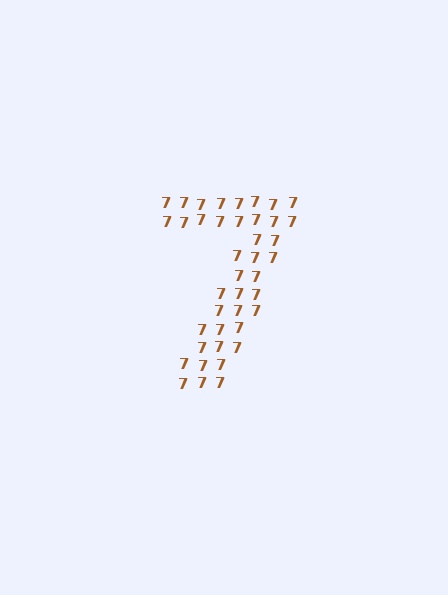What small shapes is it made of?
It is made of small digit 7's.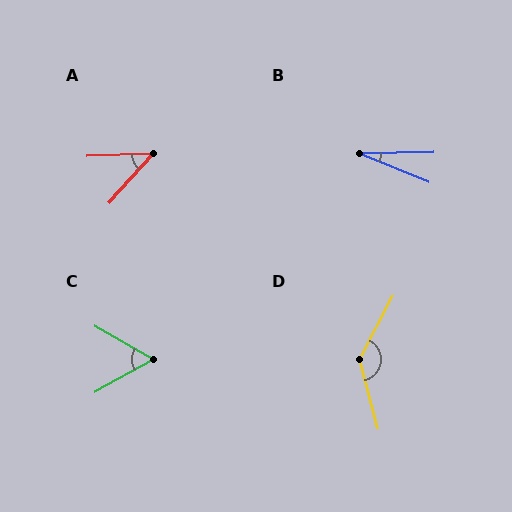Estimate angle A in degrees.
Approximately 46 degrees.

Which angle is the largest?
D, at approximately 137 degrees.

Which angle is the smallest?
B, at approximately 23 degrees.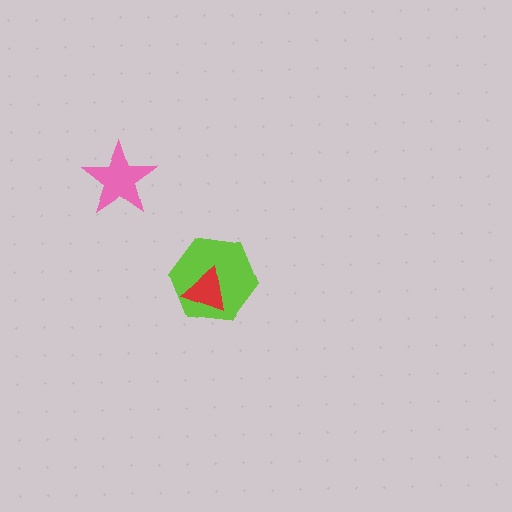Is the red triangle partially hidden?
No, no other shape covers it.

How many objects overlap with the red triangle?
1 object overlaps with the red triangle.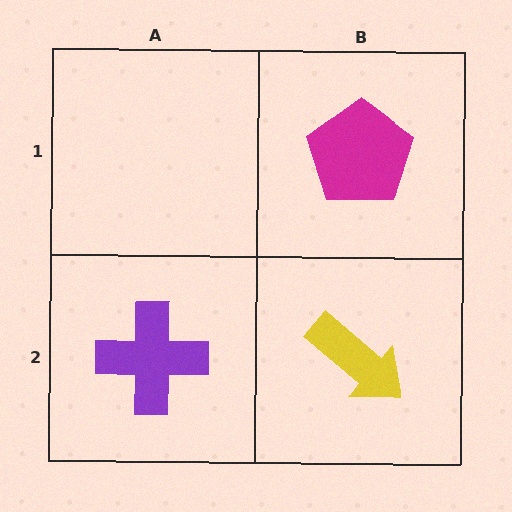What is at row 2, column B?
A yellow arrow.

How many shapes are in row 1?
1 shape.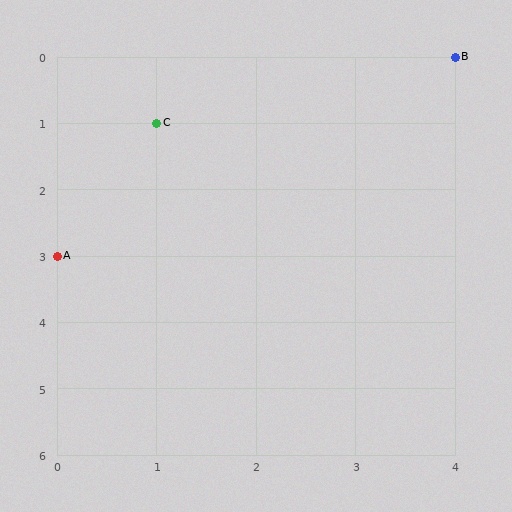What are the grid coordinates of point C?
Point C is at grid coordinates (1, 1).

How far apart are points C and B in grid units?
Points C and B are 3 columns and 1 row apart (about 3.2 grid units diagonally).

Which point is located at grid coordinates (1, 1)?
Point C is at (1, 1).